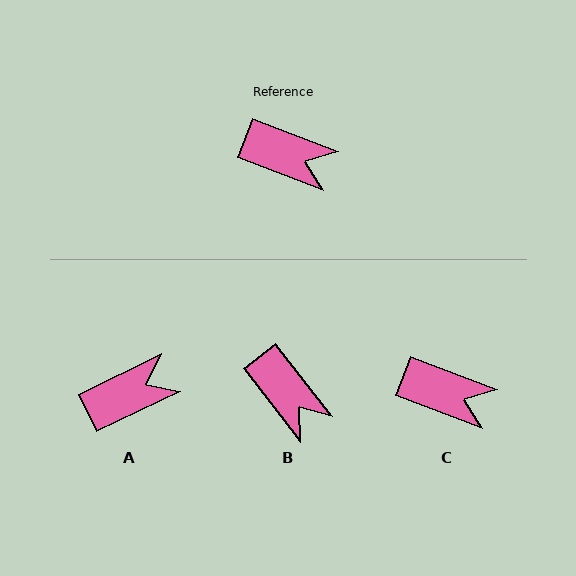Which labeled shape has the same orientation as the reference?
C.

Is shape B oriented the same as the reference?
No, it is off by about 31 degrees.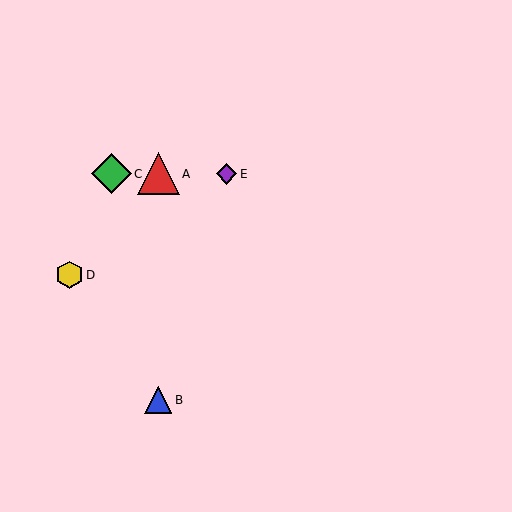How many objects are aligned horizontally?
3 objects (A, C, E) are aligned horizontally.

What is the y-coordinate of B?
Object B is at y≈400.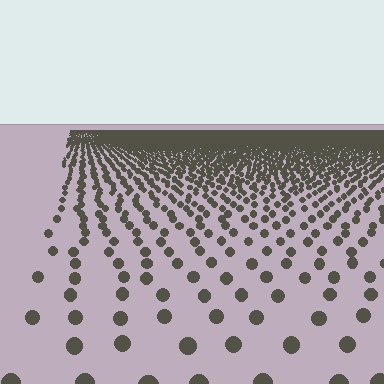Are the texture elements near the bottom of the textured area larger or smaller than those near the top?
Larger. Near the bottom, elements are closer to the viewer and appear at a bigger on-screen size.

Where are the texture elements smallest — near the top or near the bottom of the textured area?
Near the top.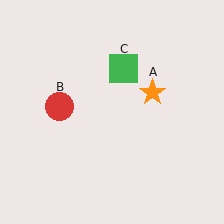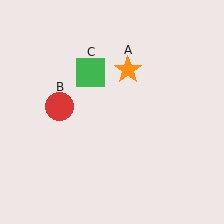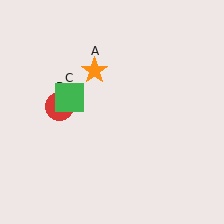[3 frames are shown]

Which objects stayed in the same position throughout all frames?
Red circle (object B) remained stationary.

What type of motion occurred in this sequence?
The orange star (object A), green square (object C) rotated counterclockwise around the center of the scene.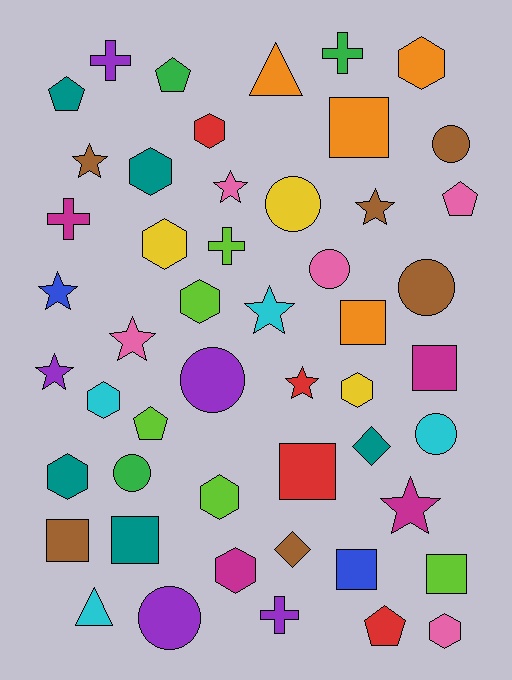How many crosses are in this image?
There are 5 crosses.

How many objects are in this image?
There are 50 objects.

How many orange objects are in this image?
There are 4 orange objects.